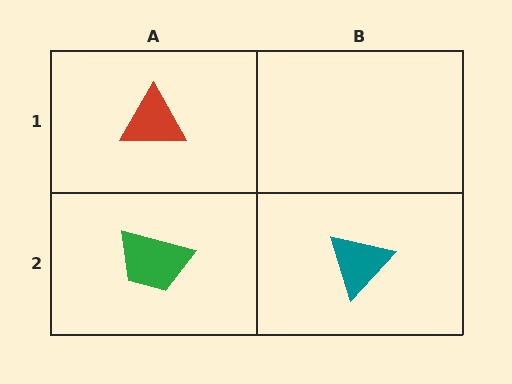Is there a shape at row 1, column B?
No, that cell is empty.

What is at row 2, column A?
A green trapezoid.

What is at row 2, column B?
A teal triangle.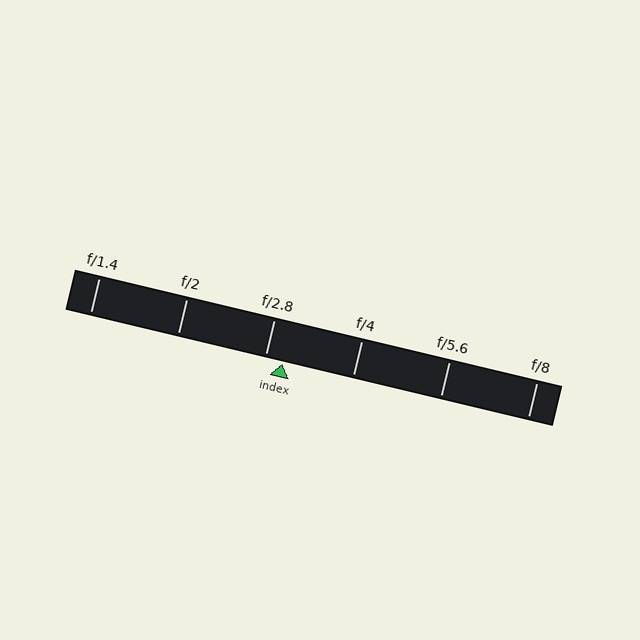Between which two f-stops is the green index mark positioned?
The index mark is between f/2.8 and f/4.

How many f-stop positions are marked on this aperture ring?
There are 6 f-stop positions marked.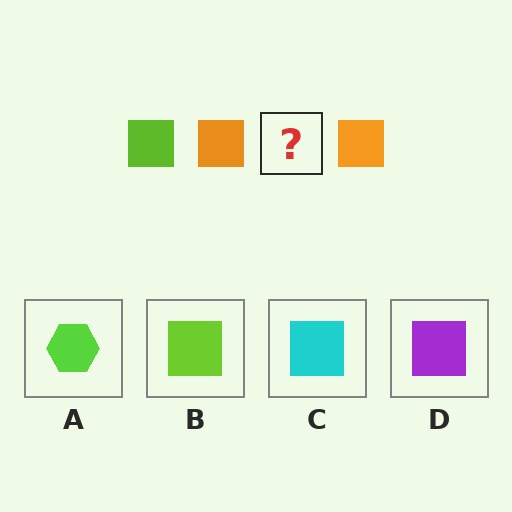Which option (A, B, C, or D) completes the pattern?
B.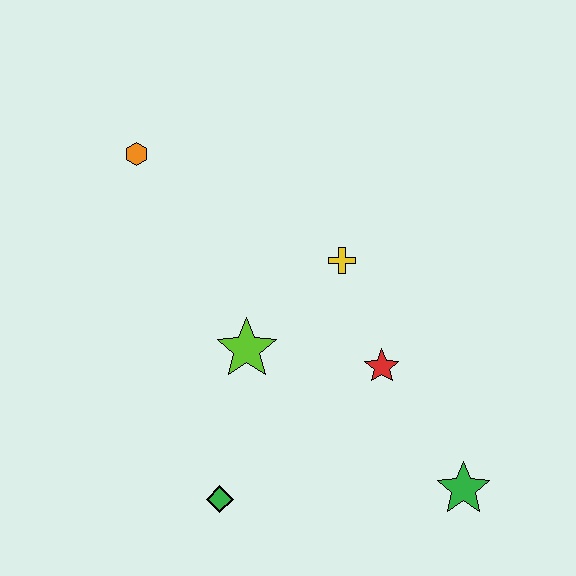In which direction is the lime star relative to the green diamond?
The lime star is above the green diamond.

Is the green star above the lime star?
No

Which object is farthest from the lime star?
The green star is farthest from the lime star.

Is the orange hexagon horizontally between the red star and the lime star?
No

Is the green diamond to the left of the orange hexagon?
No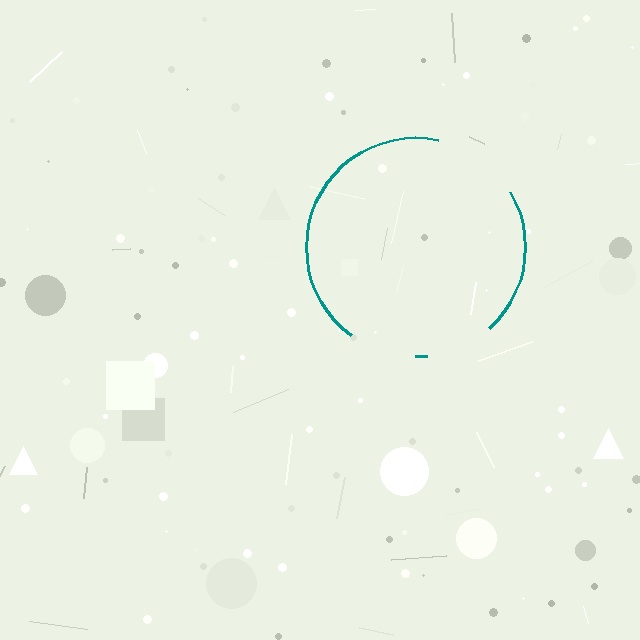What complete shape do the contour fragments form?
The contour fragments form a circle.